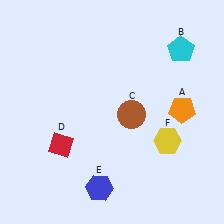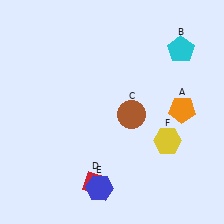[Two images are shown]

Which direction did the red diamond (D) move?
The red diamond (D) moved down.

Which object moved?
The red diamond (D) moved down.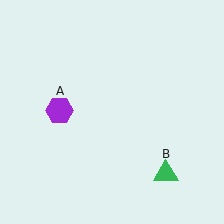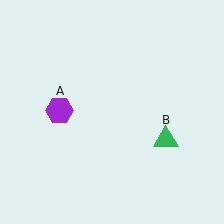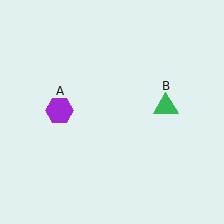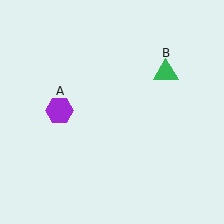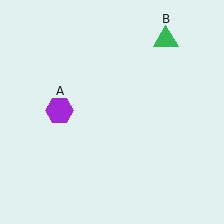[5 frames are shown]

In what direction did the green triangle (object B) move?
The green triangle (object B) moved up.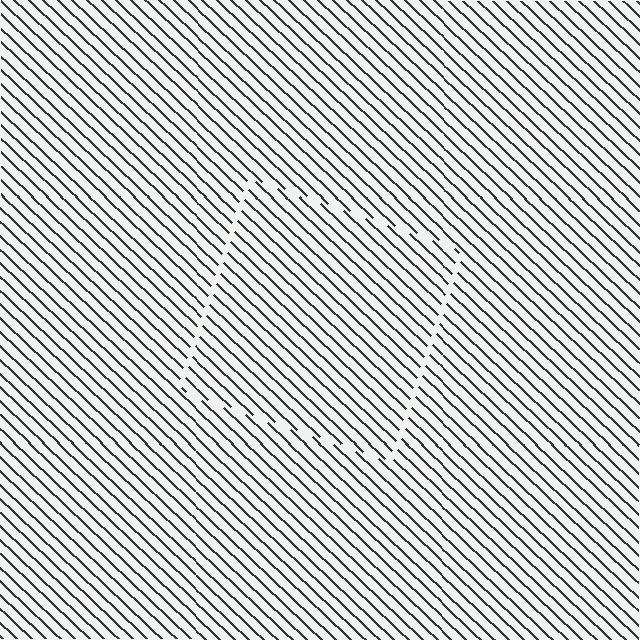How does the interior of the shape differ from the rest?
The interior of the shape contains the same grating, shifted by half a period — the contour is defined by the phase discontinuity where line-ends from the inner and outer gratings abut.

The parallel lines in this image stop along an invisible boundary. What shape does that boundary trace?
An illusory square. The interior of the shape contains the same grating, shifted by half a period — the contour is defined by the phase discontinuity where line-ends from the inner and outer gratings abut.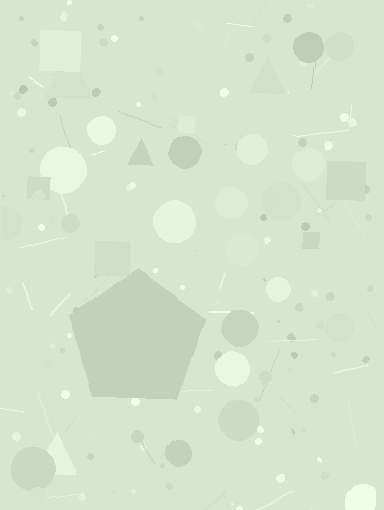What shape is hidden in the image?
A pentagon is hidden in the image.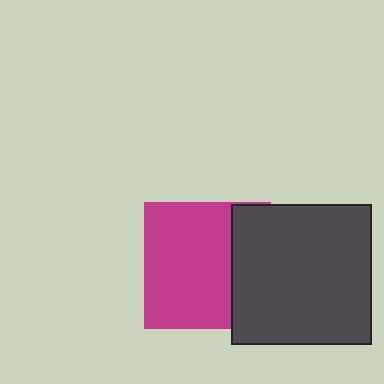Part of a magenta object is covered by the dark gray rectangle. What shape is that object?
It is a square.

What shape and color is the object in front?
The object in front is a dark gray rectangle.